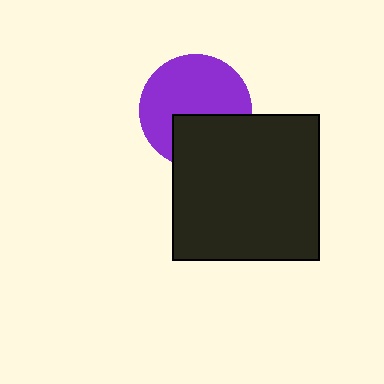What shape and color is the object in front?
The object in front is a black square.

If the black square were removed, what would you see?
You would see the complete purple circle.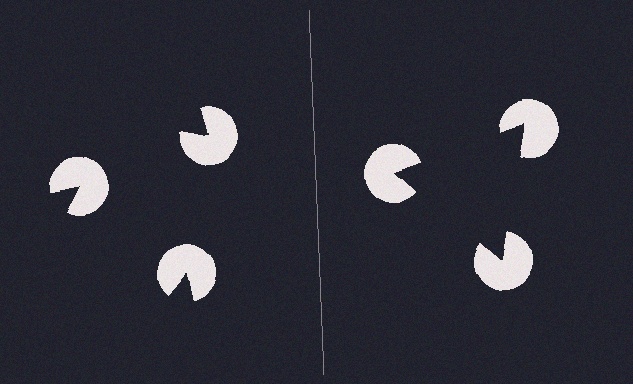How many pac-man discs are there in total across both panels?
6 — 3 on each side.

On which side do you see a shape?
An illusory triangle appears on the right side. On the left side the wedge cuts are rotated, so no coherent shape forms.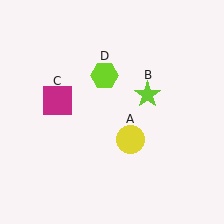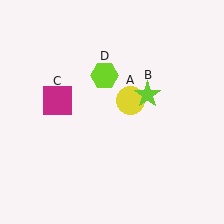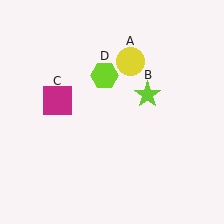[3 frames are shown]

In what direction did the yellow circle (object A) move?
The yellow circle (object A) moved up.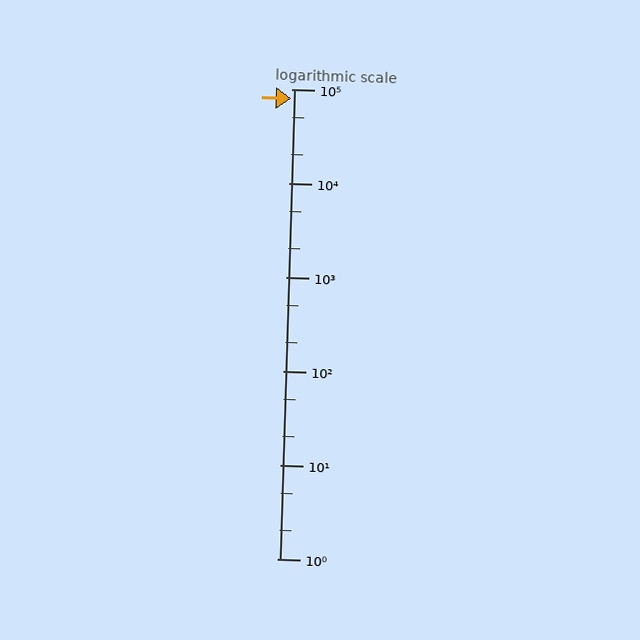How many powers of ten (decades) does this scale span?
The scale spans 5 decades, from 1 to 100000.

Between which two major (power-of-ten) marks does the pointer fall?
The pointer is between 10000 and 100000.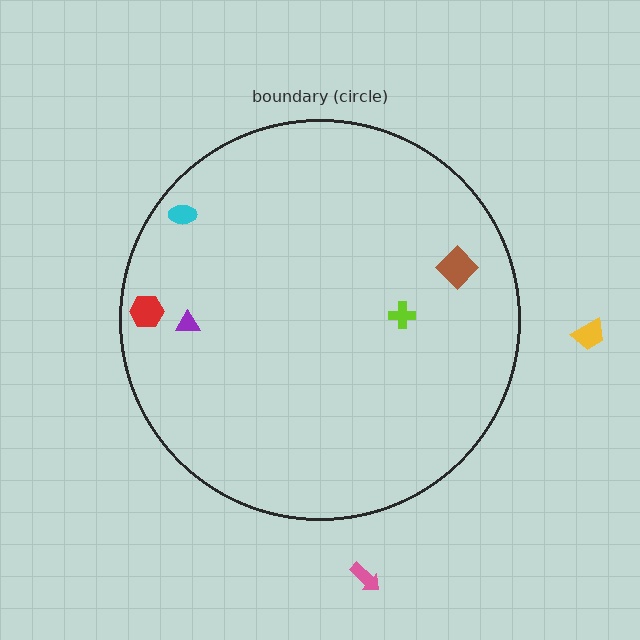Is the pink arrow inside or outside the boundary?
Outside.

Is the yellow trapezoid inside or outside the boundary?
Outside.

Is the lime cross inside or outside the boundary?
Inside.